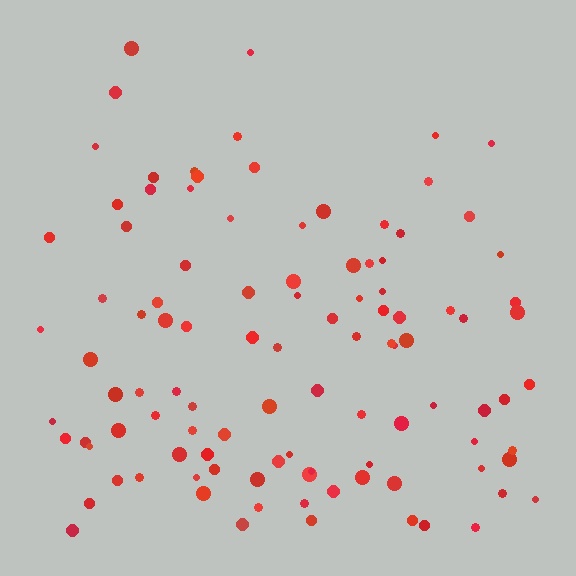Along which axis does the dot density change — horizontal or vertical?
Vertical.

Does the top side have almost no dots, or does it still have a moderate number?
Still a moderate number, just noticeably fewer than the bottom.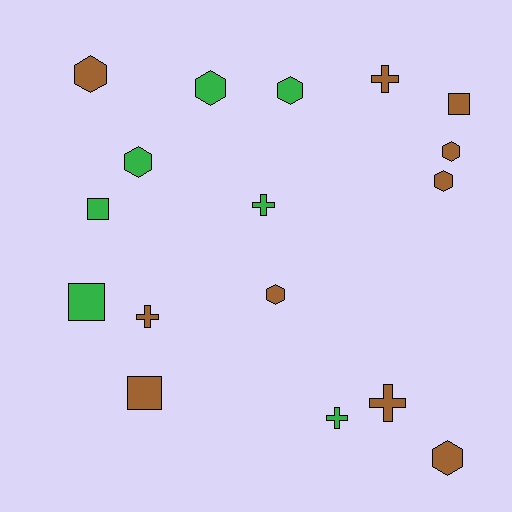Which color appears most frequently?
Brown, with 10 objects.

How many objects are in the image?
There are 17 objects.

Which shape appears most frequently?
Hexagon, with 8 objects.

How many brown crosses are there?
There are 3 brown crosses.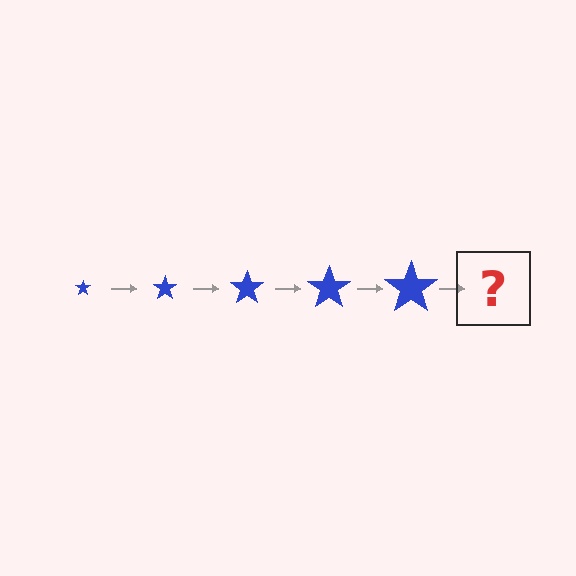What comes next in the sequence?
The next element should be a blue star, larger than the previous one.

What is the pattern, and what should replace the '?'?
The pattern is that the star gets progressively larger each step. The '?' should be a blue star, larger than the previous one.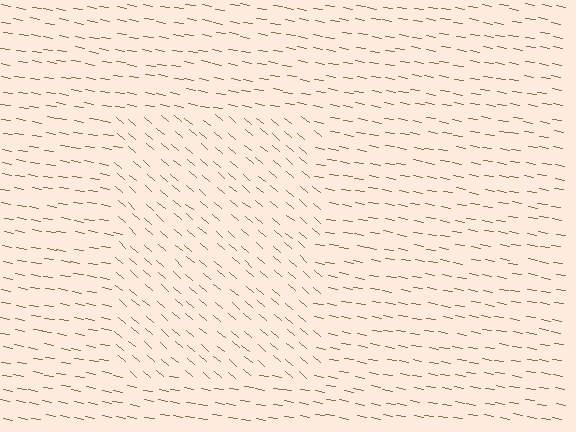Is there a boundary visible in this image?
Yes, there is a texture boundary formed by a change in line orientation.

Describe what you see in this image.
The image is filled with small brown line segments. A rectangle region in the image has lines oriented differently from the surrounding lines, creating a visible texture boundary.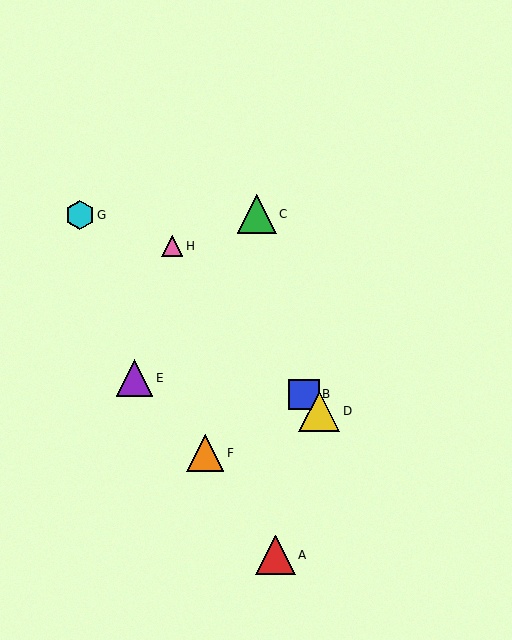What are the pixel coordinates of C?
Object C is at (257, 214).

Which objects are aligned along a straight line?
Objects B, D, H are aligned along a straight line.